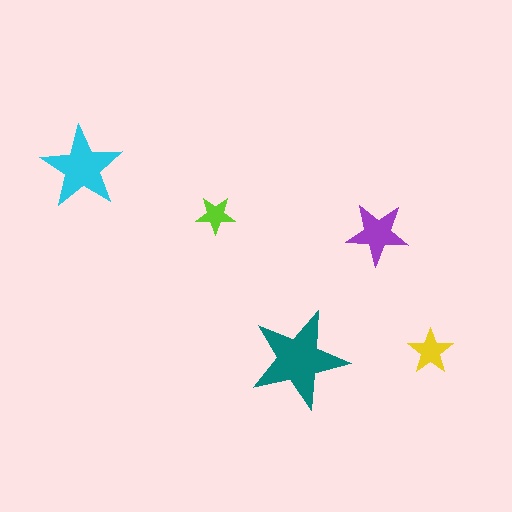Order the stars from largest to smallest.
the teal one, the cyan one, the purple one, the yellow one, the lime one.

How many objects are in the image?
There are 5 objects in the image.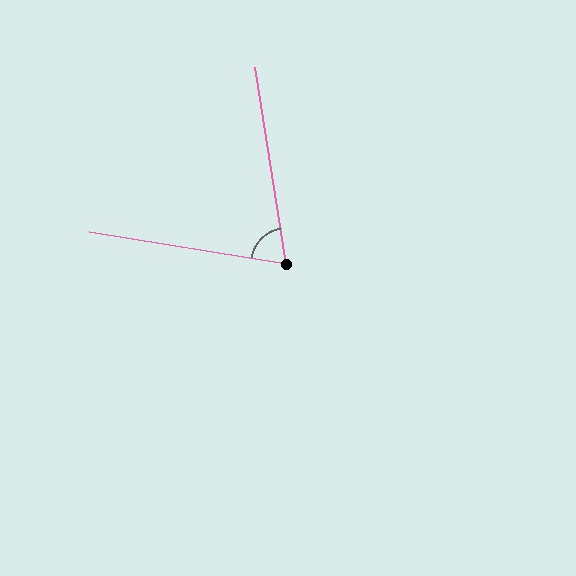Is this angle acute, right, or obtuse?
It is acute.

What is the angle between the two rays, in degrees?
Approximately 72 degrees.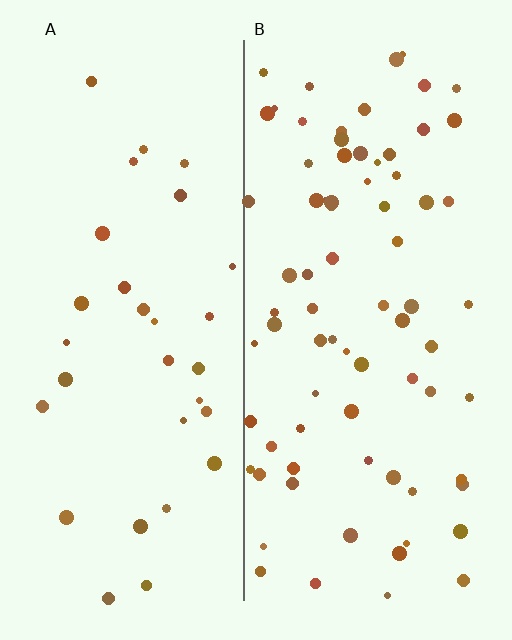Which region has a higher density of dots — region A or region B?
B (the right).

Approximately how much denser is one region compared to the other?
Approximately 2.5× — region B over region A.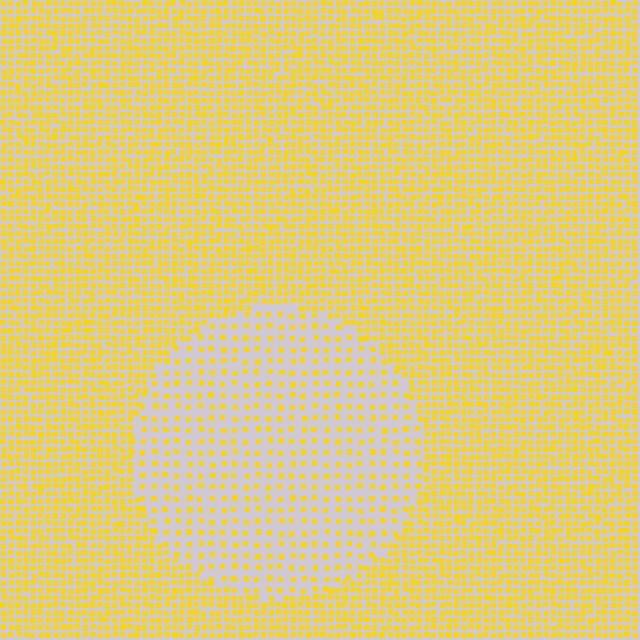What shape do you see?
I see a circle.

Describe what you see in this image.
The image contains small yellow elements arranged at two different densities. A circle-shaped region is visible where the elements are less densely packed than the surrounding area.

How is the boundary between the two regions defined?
The boundary is defined by a change in element density (approximately 2.4x ratio). All elements are the same color, size, and shape.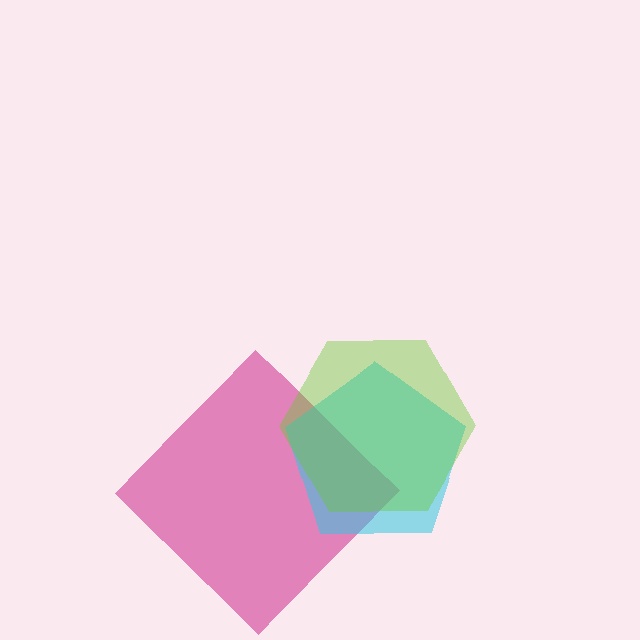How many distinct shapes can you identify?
There are 3 distinct shapes: a pink diamond, a cyan pentagon, a lime hexagon.